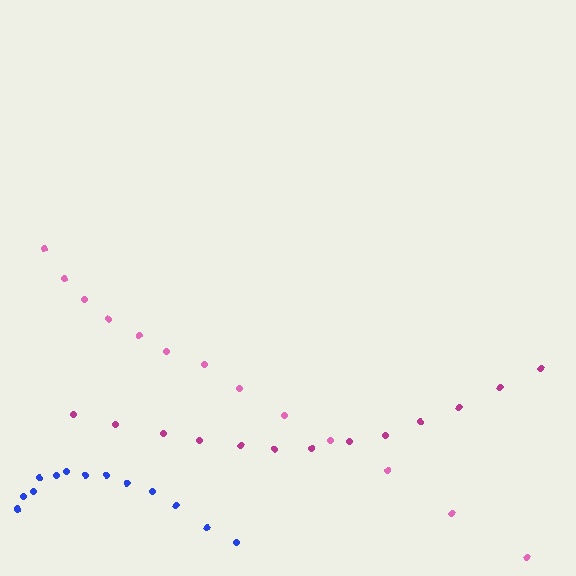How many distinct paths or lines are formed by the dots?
There are 3 distinct paths.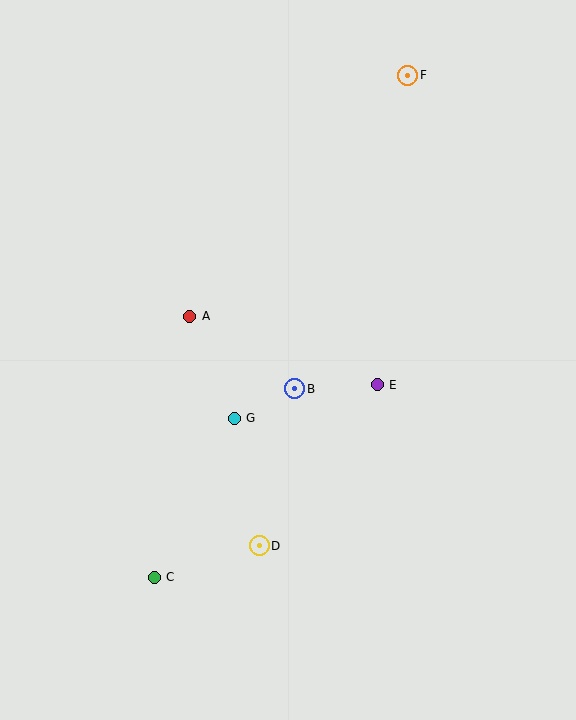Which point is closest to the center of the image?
Point B at (295, 389) is closest to the center.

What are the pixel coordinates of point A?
Point A is at (190, 316).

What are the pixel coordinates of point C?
Point C is at (154, 577).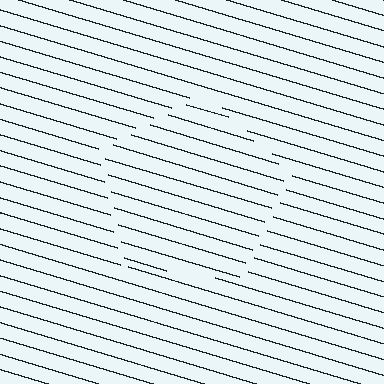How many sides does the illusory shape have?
5 sides — the line-ends trace a pentagon.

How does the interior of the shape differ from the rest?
The interior of the shape contains the same grating, shifted by half a period — the contour is defined by the phase discontinuity where line-ends from the inner and outer gratings abut.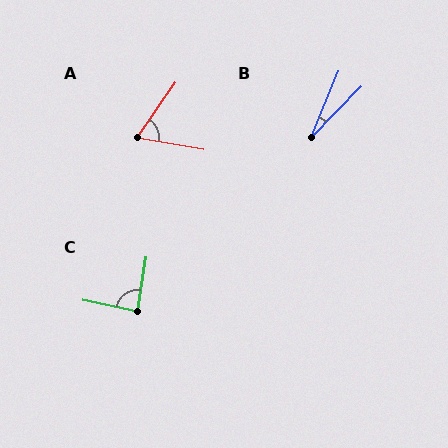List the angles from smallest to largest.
B (21°), A (65°), C (87°).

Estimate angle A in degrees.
Approximately 65 degrees.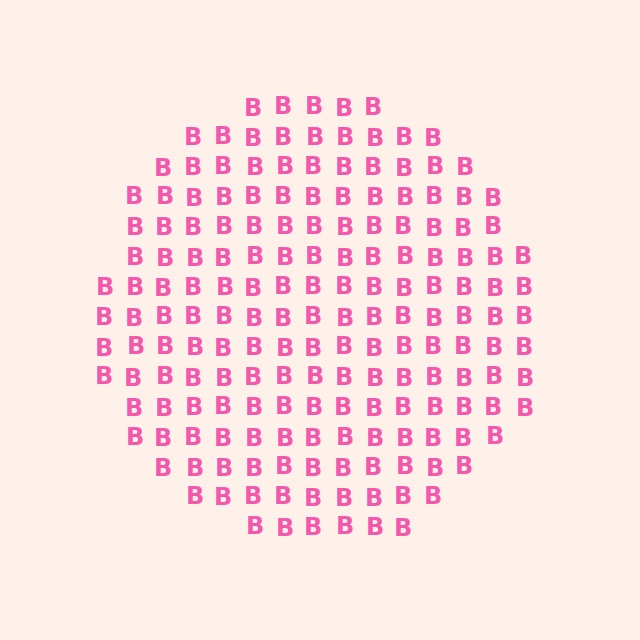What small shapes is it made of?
It is made of small letter B's.